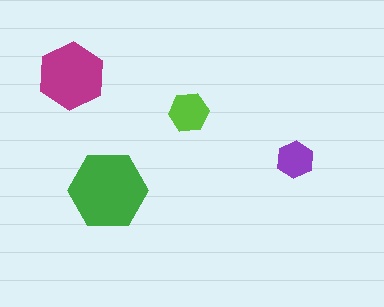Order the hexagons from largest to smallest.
the green one, the magenta one, the lime one, the purple one.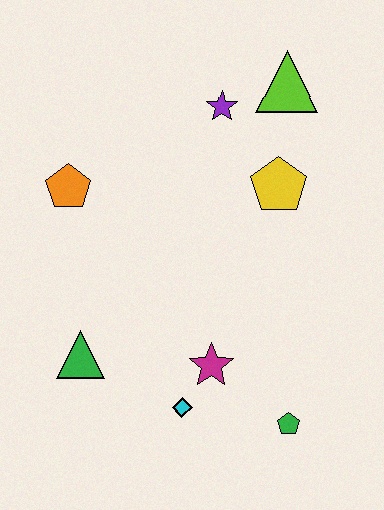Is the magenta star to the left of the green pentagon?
Yes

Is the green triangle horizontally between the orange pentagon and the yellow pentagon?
Yes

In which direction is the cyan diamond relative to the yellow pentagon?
The cyan diamond is below the yellow pentagon.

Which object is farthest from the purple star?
The green pentagon is farthest from the purple star.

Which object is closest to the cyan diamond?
The magenta star is closest to the cyan diamond.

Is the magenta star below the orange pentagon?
Yes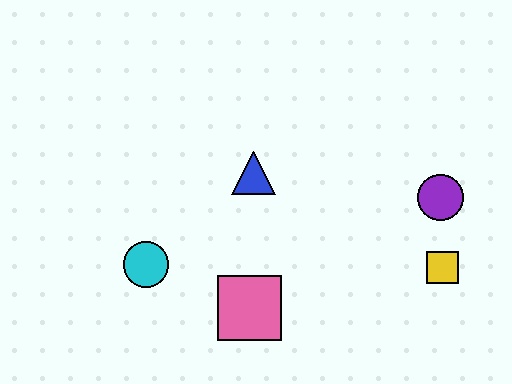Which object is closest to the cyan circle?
The pink square is closest to the cyan circle.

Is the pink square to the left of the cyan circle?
No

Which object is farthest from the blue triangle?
The yellow square is farthest from the blue triangle.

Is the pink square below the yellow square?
Yes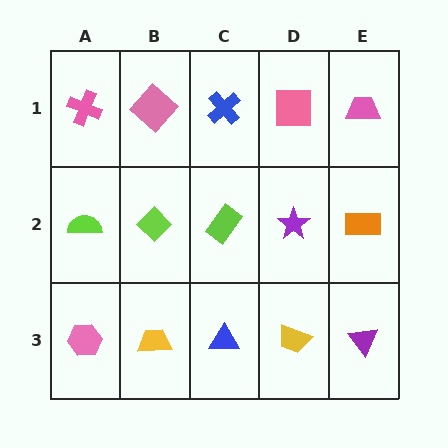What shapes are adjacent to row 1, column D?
A purple star (row 2, column D), a blue cross (row 1, column C), a pink trapezoid (row 1, column E).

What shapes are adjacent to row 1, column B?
A lime diamond (row 2, column B), a pink cross (row 1, column A), a blue cross (row 1, column C).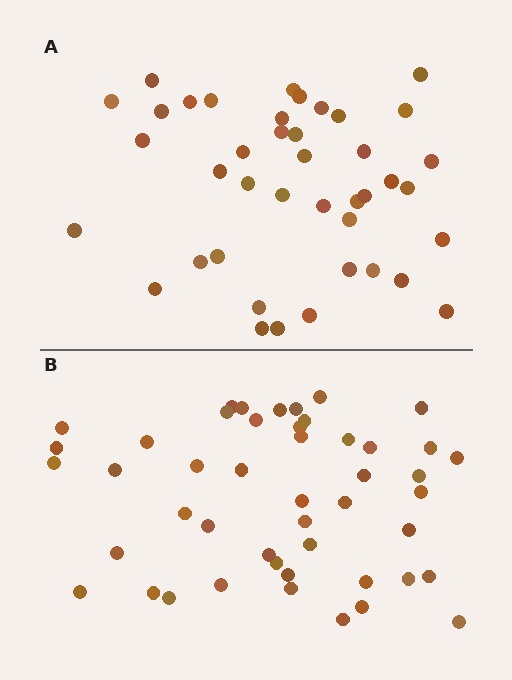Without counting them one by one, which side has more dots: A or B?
Region B (the bottom region) has more dots.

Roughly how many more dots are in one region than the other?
Region B has about 6 more dots than region A.